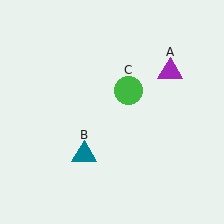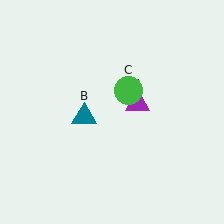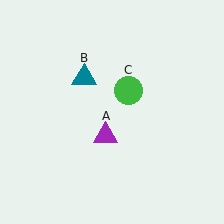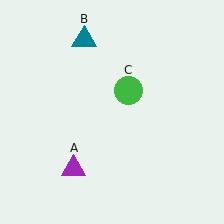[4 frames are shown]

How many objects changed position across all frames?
2 objects changed position: purple triangle (object A), teal triangle (object B).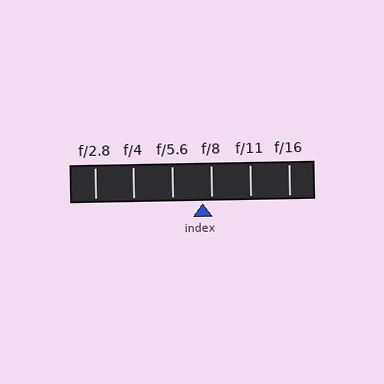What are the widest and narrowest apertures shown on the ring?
The widest aperture shown is f/2.8 and the narrowest is f/16.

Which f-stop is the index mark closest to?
The index mark is closest to f/8.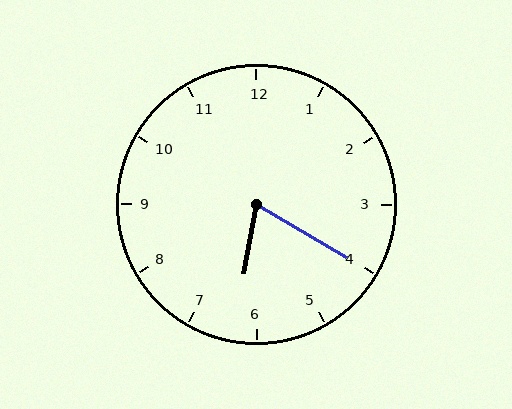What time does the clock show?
6:20.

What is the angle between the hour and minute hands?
Approximately 70 degrees.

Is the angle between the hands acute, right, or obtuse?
It is acute.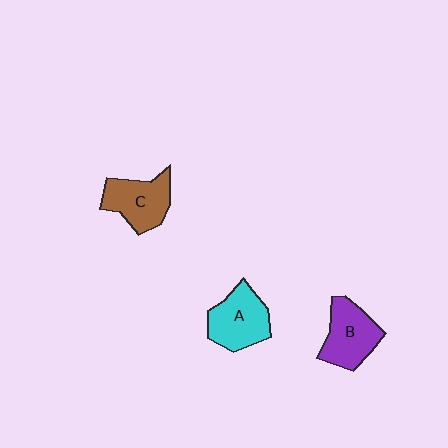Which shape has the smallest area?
Shape C (brown).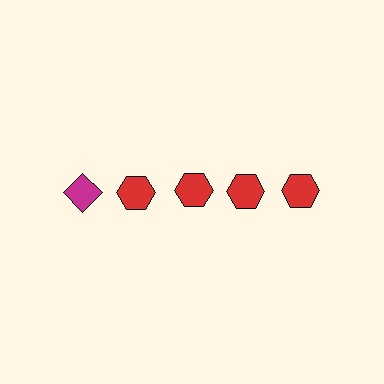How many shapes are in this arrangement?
There are 5 shapes arranged in a grid pattern.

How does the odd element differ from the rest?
It differs in both color (magenta instead of red) and shape (diamond instead of hexagon).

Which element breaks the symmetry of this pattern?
The magenta diamond in the top row, leftmost column breaks the symmetry. All other shapes are red hexagons.